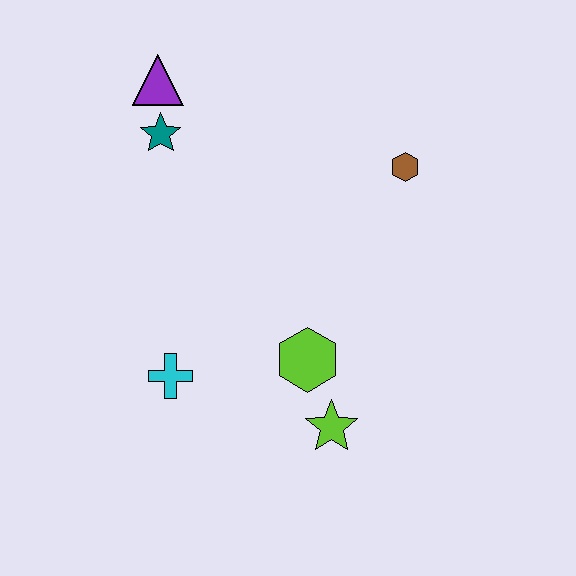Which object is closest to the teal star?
The purple triangle is closest to the teal star.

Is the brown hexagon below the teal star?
Yes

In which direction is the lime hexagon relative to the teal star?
The lime hexagon is below the teal star.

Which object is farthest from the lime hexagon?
The purple triangle is farthest from the lime hexagon.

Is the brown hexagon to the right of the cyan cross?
Yes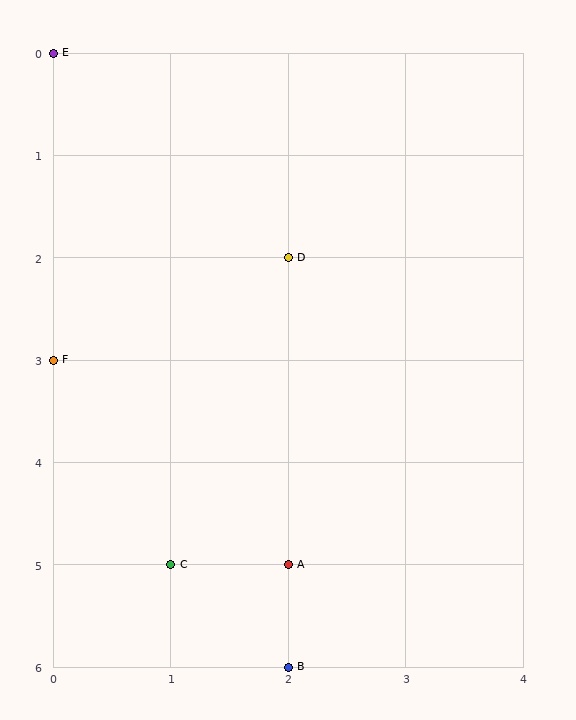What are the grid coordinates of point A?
Point A is at grid coordinates (2, 5).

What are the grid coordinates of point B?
Point B is at grid coordinates (2, 6).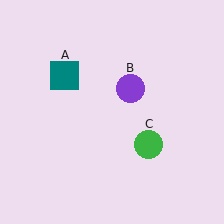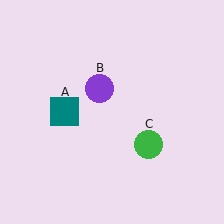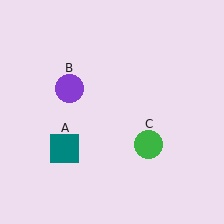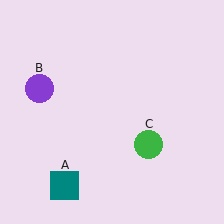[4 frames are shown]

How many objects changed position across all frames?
2 objects changed position: teal square (object A), purple circle (object B).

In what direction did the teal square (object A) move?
The teal square (object A) moved down.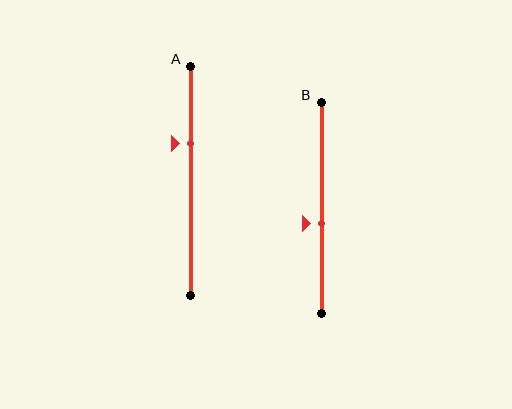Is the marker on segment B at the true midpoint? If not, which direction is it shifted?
No, the marker on segment B is shifted downward by about 7% of the segment length.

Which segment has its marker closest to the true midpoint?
Segment B has its marker closest to the true midpoint.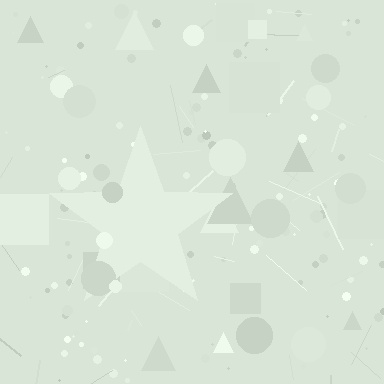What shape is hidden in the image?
A star is hidden in the image.